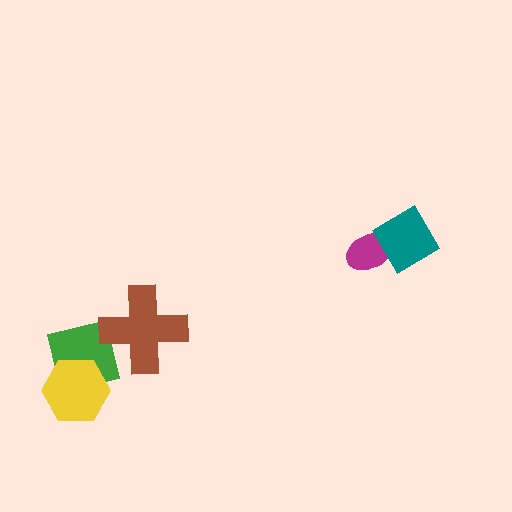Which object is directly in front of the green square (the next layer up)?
The brown cross is directly in front of the green square.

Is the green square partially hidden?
Yes, it is partially covered by another shape.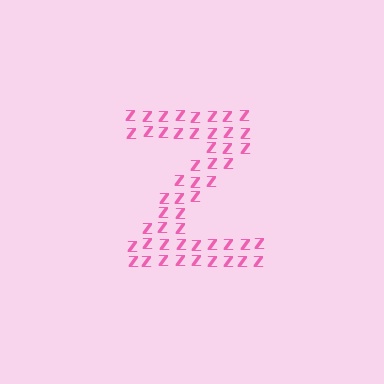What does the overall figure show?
The overall figure shows the letter Z.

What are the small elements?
The small elements are letter Z's.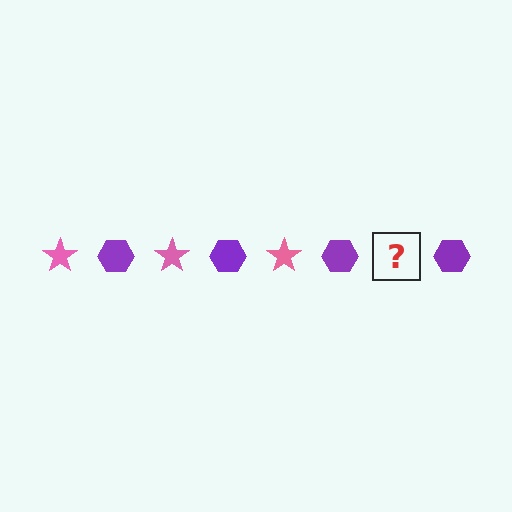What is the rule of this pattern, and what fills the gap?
The rule is that the pattern alternates between pink star and purple hexagon. The gap should be filled with a pink star.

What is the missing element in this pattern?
The missing element is a pink star.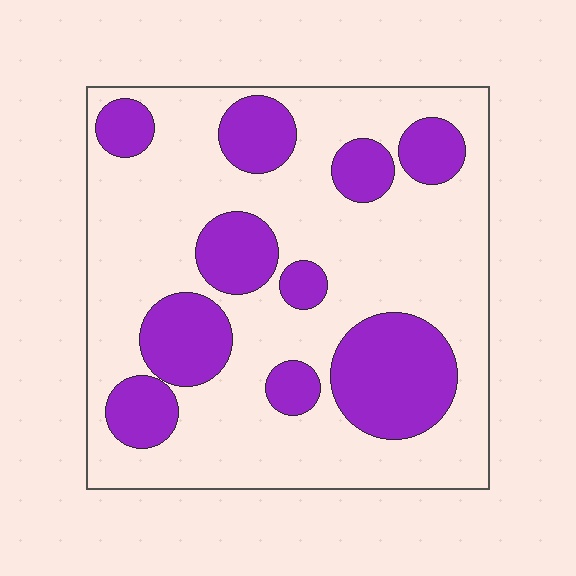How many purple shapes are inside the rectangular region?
10.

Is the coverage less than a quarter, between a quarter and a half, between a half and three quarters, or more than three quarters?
Between a quarter and a half.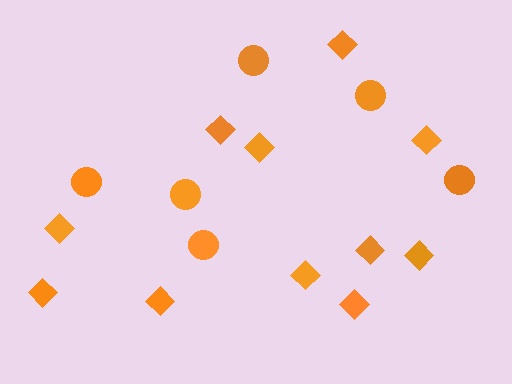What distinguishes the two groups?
There are 2 groups: one group of circles (6) and one group of diamonds (11).